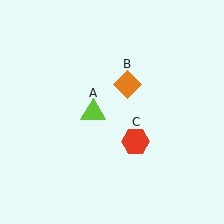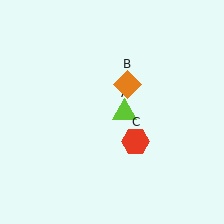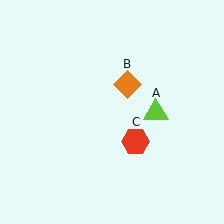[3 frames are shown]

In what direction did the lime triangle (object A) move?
The lime triangle (object A) moved right.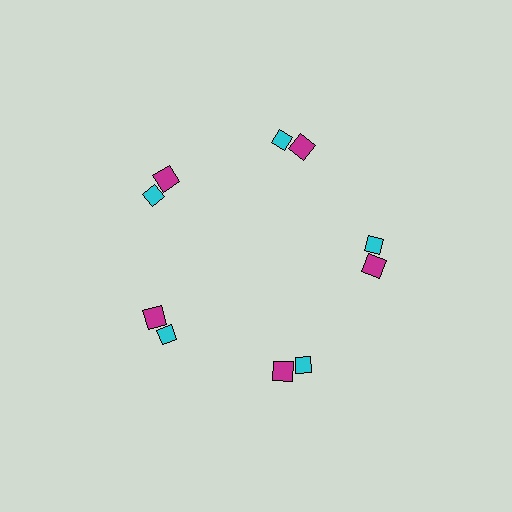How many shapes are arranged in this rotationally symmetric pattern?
There are 10 shapes, arranged in 5 groups of 2.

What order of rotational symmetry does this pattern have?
This pattern has 5-fold rotational symmetry.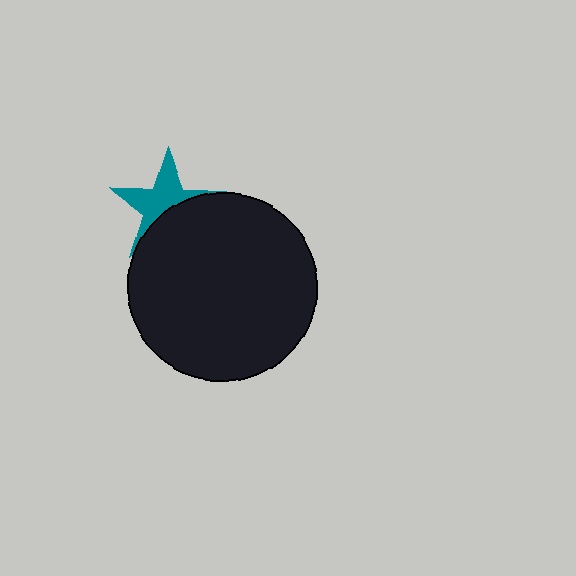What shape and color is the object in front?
The object in front is a black circle.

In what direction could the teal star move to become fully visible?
The teal star could move up. That would shift it out from behind the black circle entirely.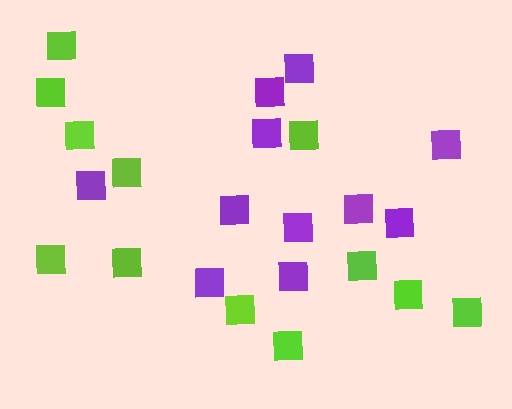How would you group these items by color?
There are 2 groups: one group of lime squares (12) and one group of purple squares (11).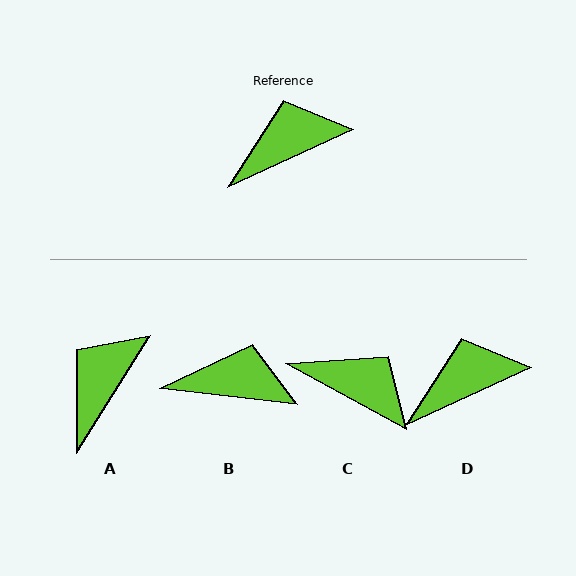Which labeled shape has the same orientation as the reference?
D.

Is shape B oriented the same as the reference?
No, it is off by about 31 degrees.